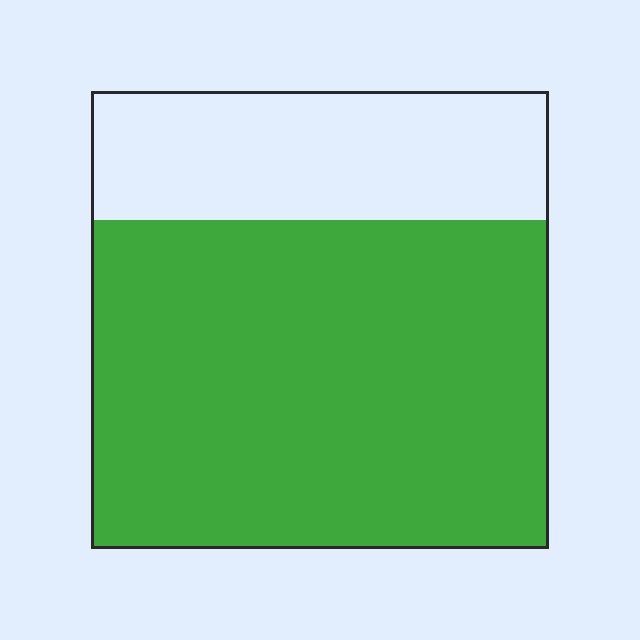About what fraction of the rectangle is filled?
About three quarters (3/4).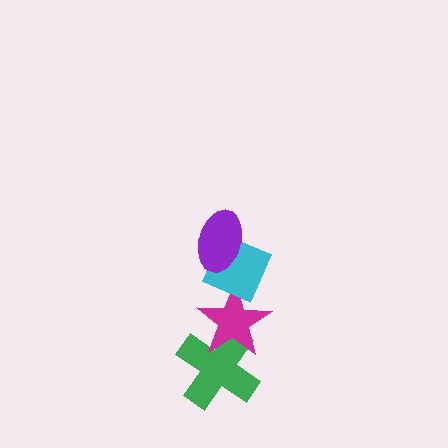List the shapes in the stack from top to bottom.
From top to bottom: the purple ellipse, the cyan diamond, the magenta star, the green cross.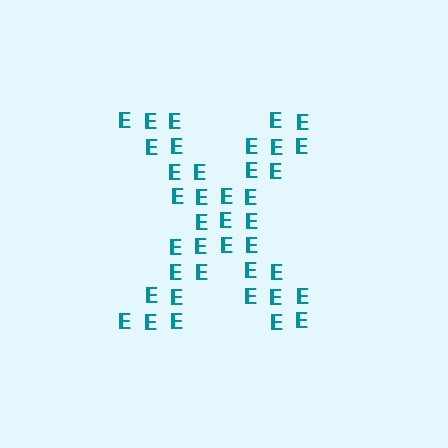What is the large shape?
The large shape is the letter X.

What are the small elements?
The small elements are letter E's.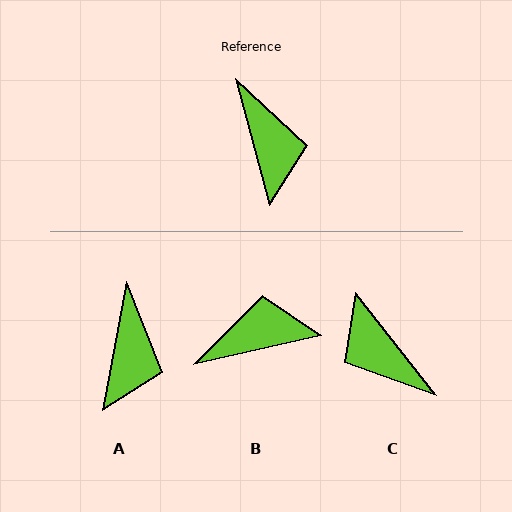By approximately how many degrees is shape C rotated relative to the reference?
Approximately 157 degrees clockwise.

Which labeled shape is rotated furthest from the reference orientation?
C, about 157 degrees away.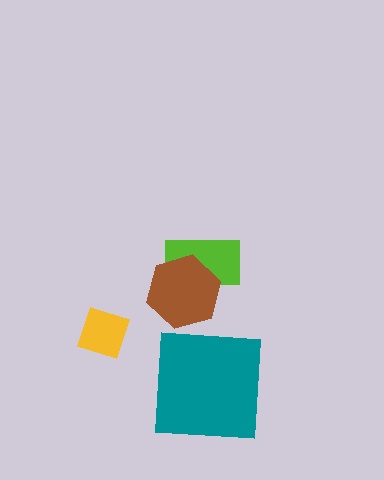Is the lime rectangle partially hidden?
Yes, it is partially covered by another shape.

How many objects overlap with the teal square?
0 objects overlap with the teal square.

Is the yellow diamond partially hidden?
No, no other shape covers it.